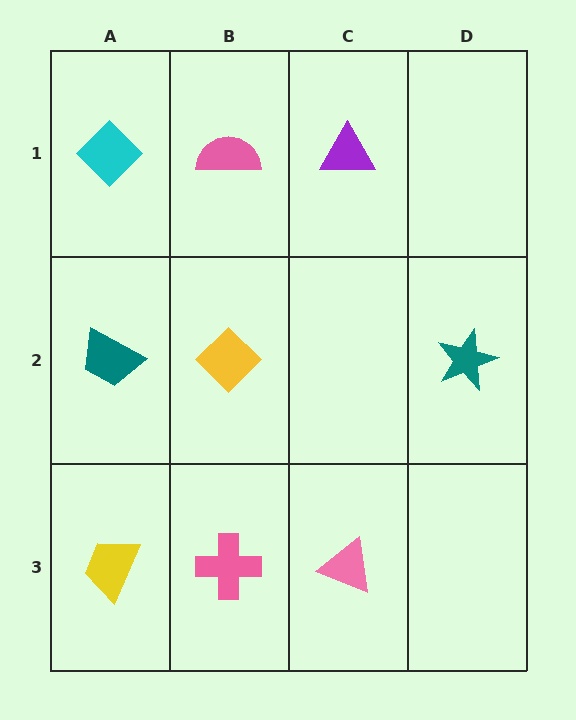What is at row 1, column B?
A pink semicircle.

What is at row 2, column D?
A teal star.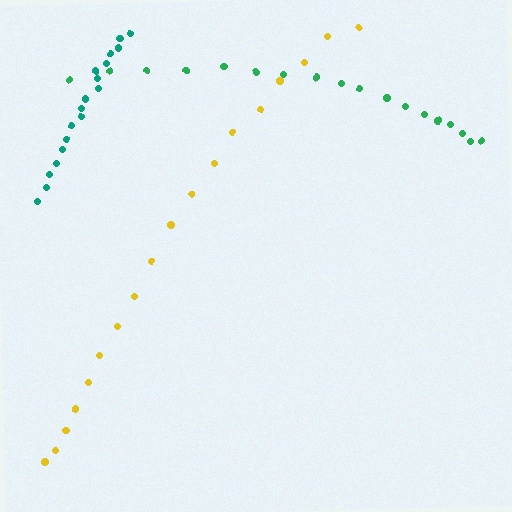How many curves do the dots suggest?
There are 3 distinct paths.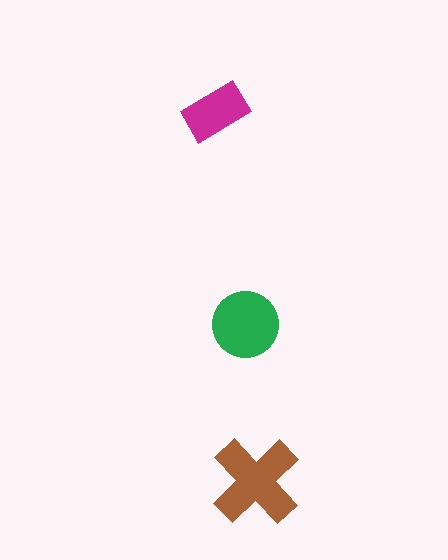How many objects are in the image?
There are 3 objects in the image.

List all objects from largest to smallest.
The brown cross, the green circle, the magenta rectangle.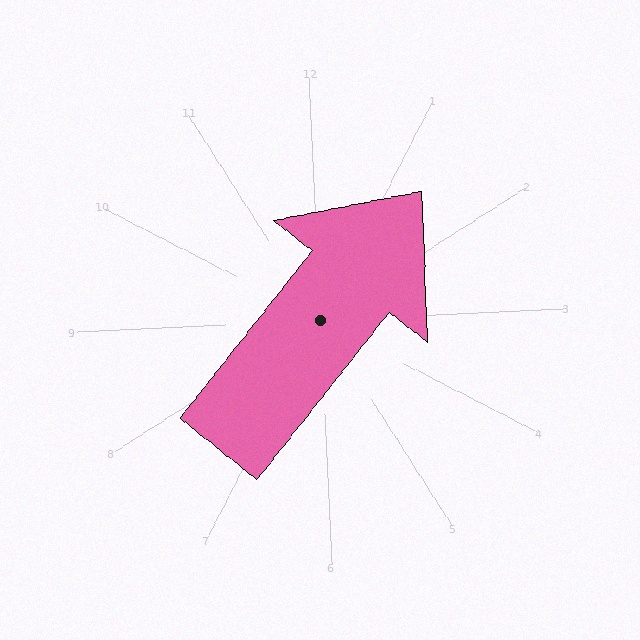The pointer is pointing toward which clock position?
Roughly 1 o'clock.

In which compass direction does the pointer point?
Northeast.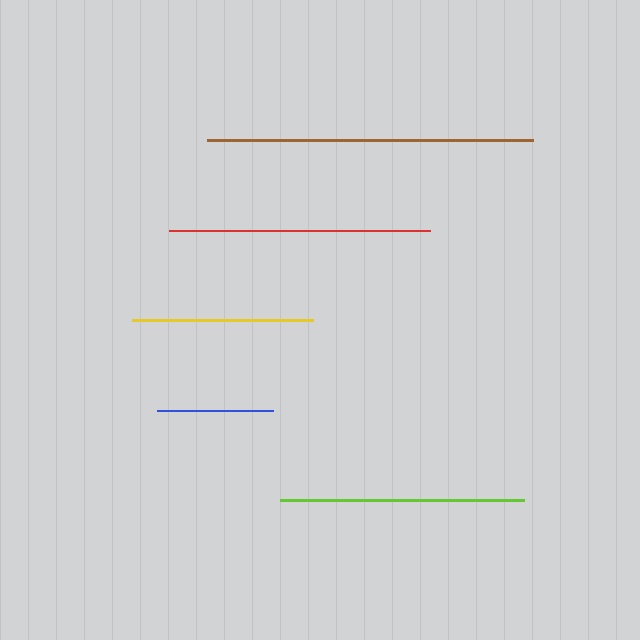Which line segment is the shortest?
The blue line is the shortest at approximately 116 pixels.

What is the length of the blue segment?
The blue segment is approximately 116 pixels long.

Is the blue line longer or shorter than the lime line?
The lime line is longer than the blue line.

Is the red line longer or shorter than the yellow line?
The red line is longer than the yellow line.